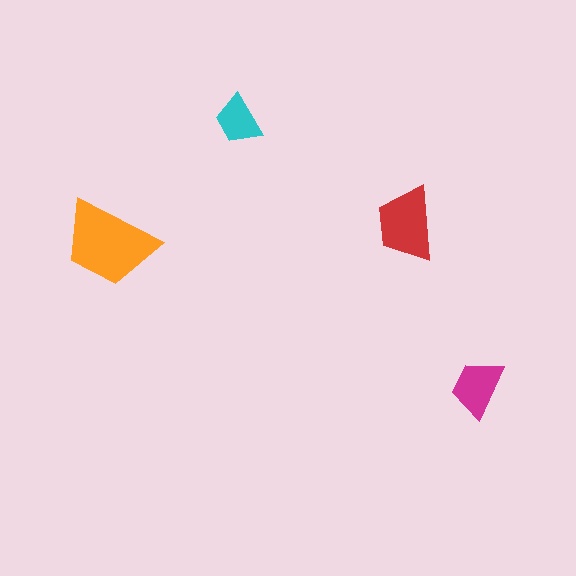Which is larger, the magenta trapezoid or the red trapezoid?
The red one.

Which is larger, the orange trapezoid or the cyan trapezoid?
The orange one.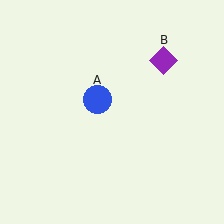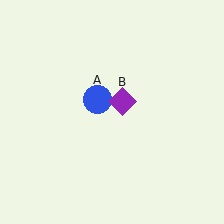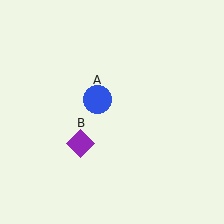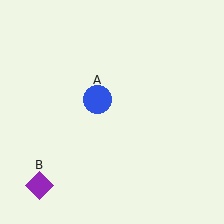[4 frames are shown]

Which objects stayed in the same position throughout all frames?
Blue circle (object A) remained stationary.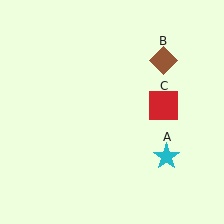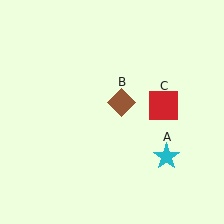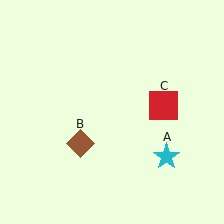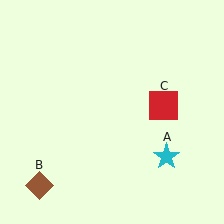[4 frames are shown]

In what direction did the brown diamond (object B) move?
The brown diamond (object B) moved down and to the left.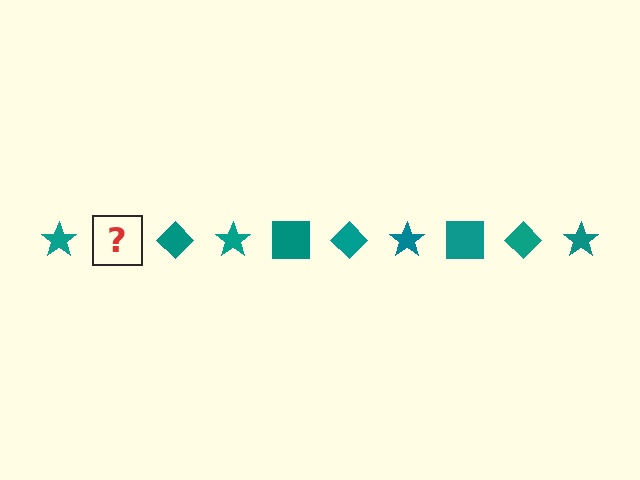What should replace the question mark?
The question mark should be replaced with a teal square.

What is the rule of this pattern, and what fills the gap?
The rule is that the pattern cycles through star, square, diamond shapes in teal. The gap should be filled with a teal square.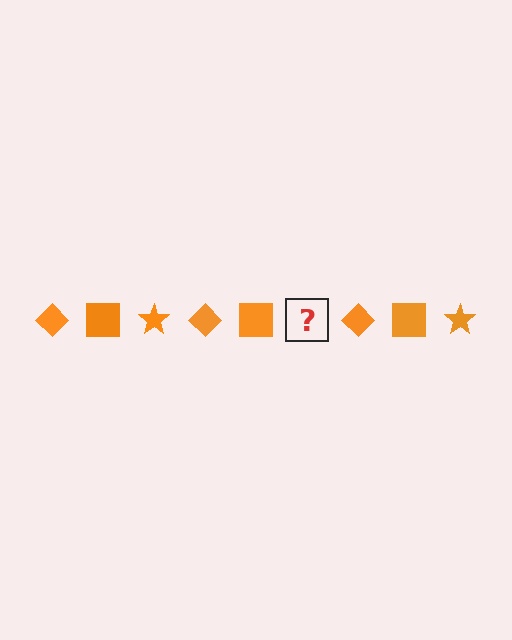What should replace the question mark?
The question mark should be replaced with an orange star.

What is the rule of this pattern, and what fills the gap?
The rule is that the pattern cycles through diamond, square, star shapes in orange. The gap should be filled with an orange star.